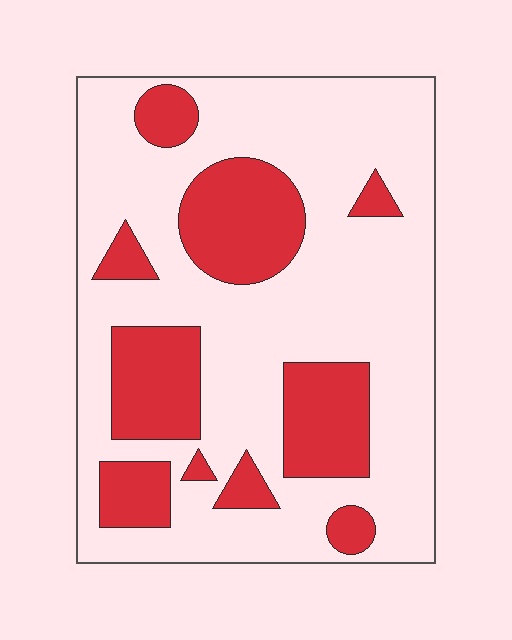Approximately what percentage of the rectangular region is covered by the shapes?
Approximately 30%.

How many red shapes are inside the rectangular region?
10.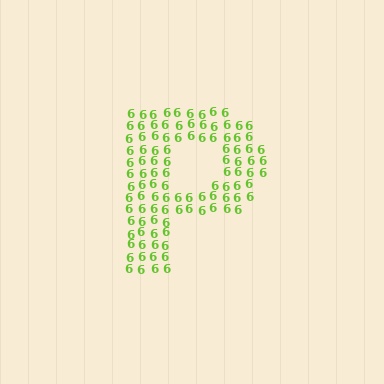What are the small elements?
The small elements are digit 6's.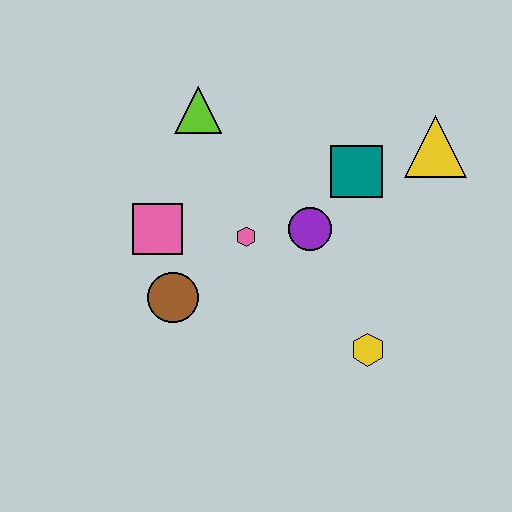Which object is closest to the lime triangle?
The pink square is closest to the lime triangle.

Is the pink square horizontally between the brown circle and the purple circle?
No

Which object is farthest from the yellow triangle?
The brown circle is farthest from the yellow triangle.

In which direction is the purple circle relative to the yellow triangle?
The purple circle is to the left of the yellow triangle.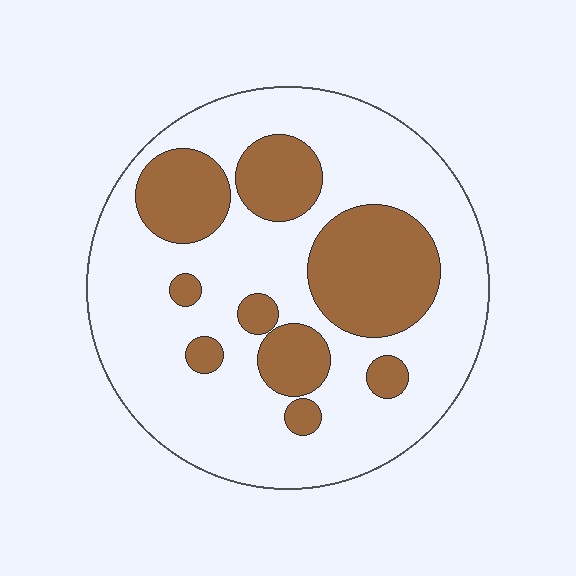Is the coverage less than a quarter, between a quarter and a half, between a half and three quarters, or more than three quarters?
Between a quarter and a half.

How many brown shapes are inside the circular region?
9.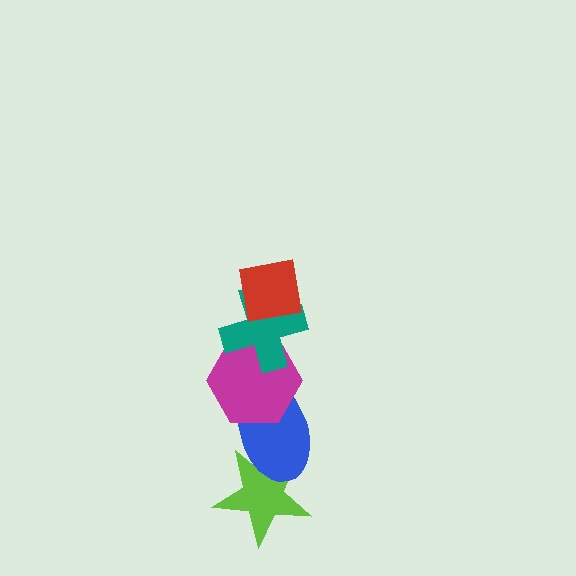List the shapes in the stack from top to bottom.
From top to bottom: the red square, the teal cross, the magenta hexagon, the blue ellipse, the lime star.